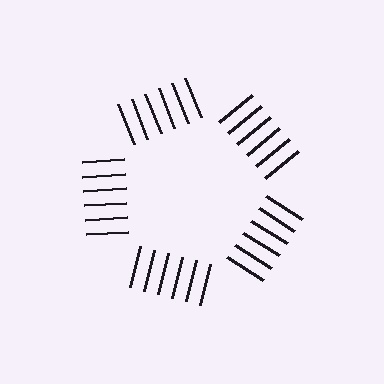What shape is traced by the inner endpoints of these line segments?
An illusory pentagon — the line segments terminate on its edges but no continuous stroke is drawn.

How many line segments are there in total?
30 — 6 along each of the 5 edges.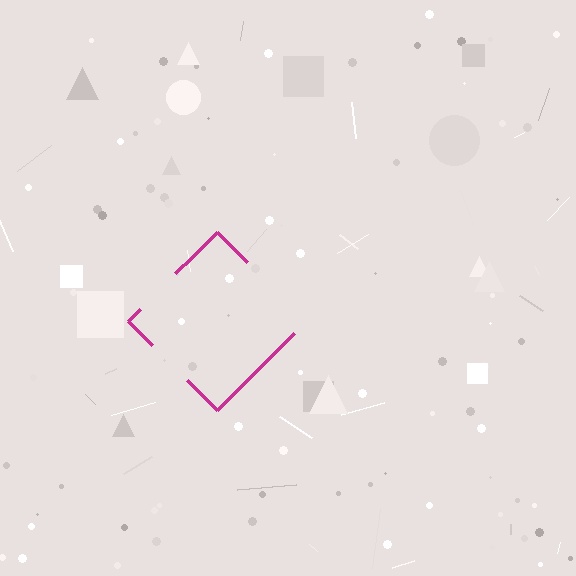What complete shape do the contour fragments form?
The contour fragments form a diamond.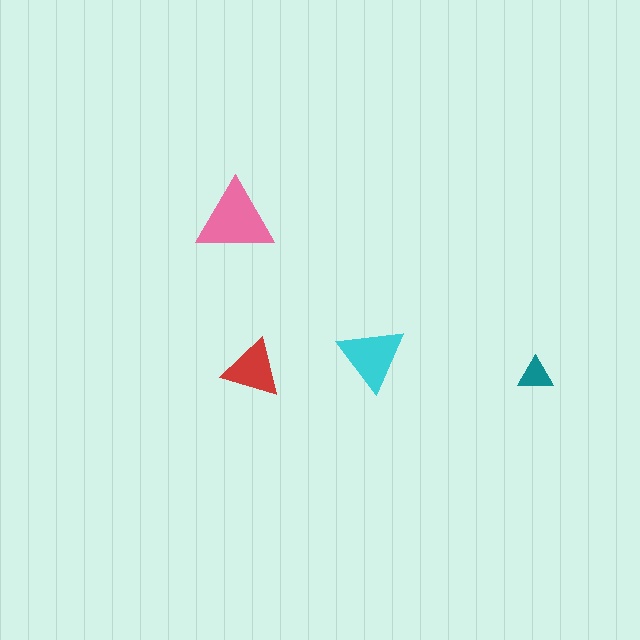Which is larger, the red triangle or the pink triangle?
The pink one.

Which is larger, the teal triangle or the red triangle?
The red one.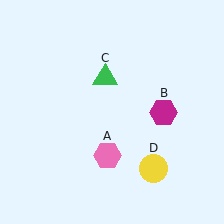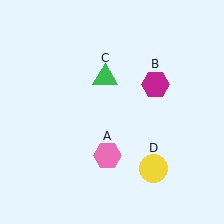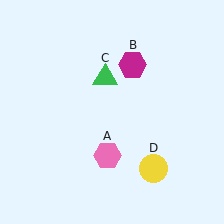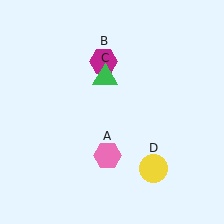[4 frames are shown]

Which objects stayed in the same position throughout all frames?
Pink hexagon (object A) and green triangle (object C) and yellow circle (object D) remained stationary.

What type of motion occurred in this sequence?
The magenta hexagon (object B) rotated counterclockwise around the center of the scene.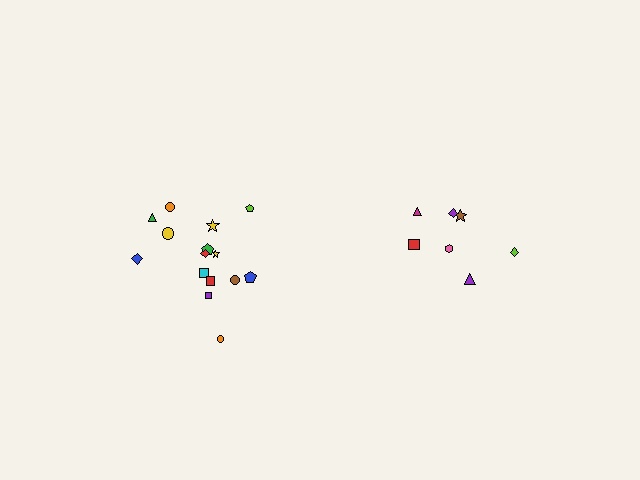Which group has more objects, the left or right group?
The left group.